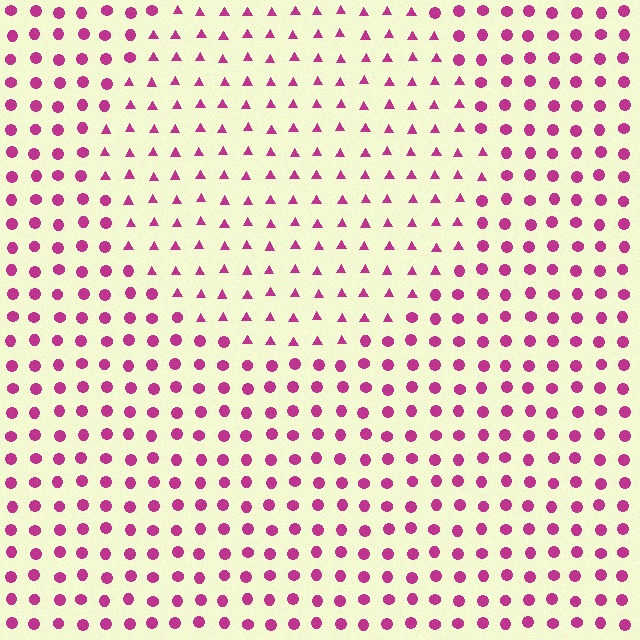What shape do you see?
I see a circle.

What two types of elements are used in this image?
The image uses triangles inside the circle region and circles outside it.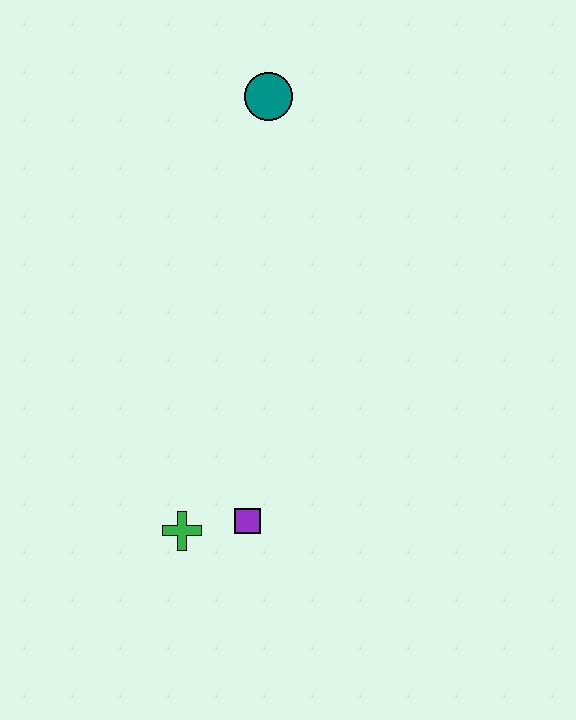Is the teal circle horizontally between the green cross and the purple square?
No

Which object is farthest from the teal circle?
The green cross is farthest from the teal circle.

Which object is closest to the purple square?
The green cross is closest to the purple square.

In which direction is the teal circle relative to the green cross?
The teal circle is above the green cross.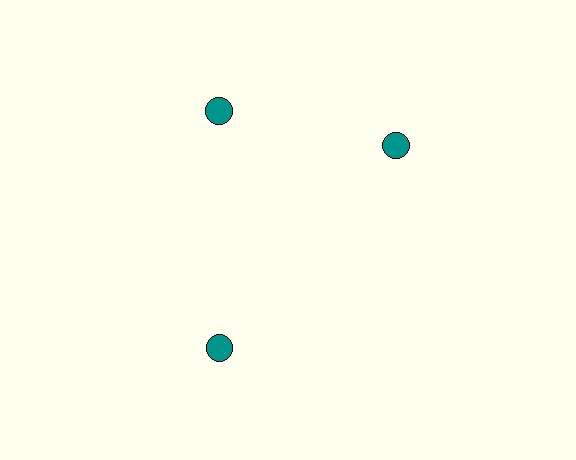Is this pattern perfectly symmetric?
No. The 3 teal circles are arranged in a ring, but one element near the 3 o'clock position is rotated out of alignment along the ring, breaking the 3-fold rotational symmetry.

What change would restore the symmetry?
The symmetry would be restored by rotating it back into even spacing with its neighbors so that all 3 circles sit at equal angles and equal distance from the center.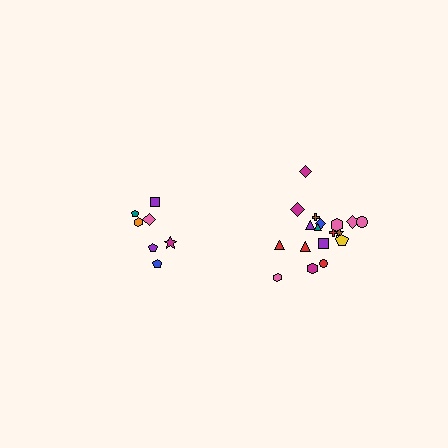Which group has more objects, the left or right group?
The right group.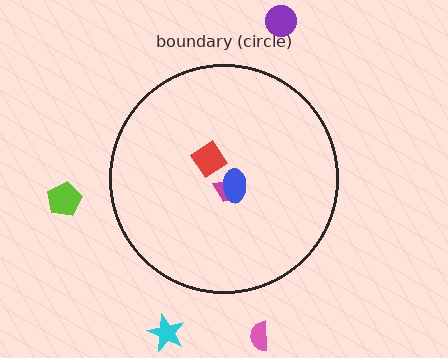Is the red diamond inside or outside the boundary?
Inside.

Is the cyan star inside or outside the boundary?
Outside.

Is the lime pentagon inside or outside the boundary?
Outside.